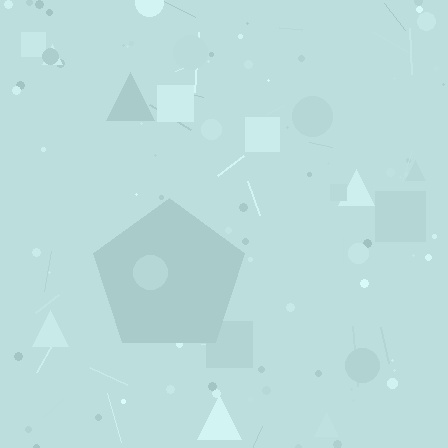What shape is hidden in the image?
A pentagon is hidden in the image.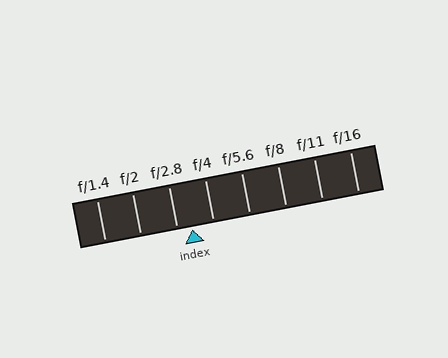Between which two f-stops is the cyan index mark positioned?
The index mark is between f/2.8 and f/4.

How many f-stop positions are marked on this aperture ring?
There are 8 f-stop positions marked.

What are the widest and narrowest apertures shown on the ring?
The widest aperture shown is f/1.4 and the narrowest is f/16.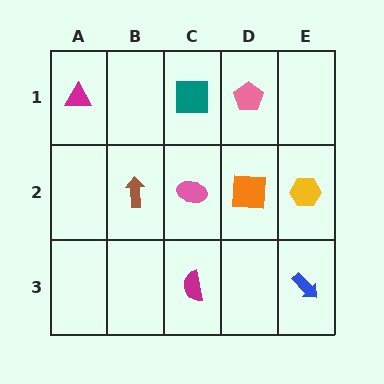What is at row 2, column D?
An orange square.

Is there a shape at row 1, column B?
No, that cell is empty.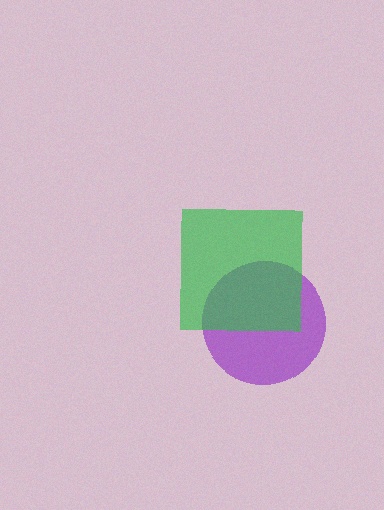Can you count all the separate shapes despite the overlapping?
Yes, there are 2 separate shapes.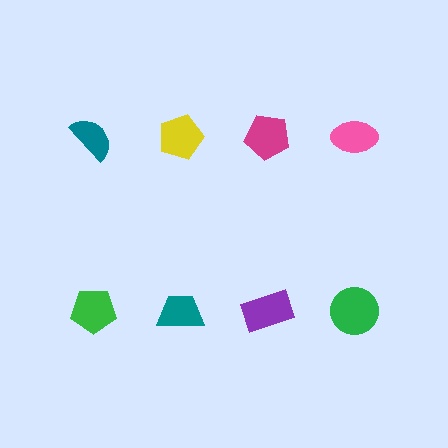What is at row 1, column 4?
A pink ellipse.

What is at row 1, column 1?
A teal semicircle.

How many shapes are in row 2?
4 shapes.